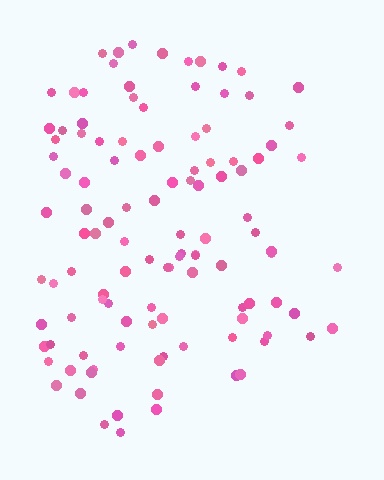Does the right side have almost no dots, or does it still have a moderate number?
Still a moderate number, just noticeably fewer than the left.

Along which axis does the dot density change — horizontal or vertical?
Horizontal.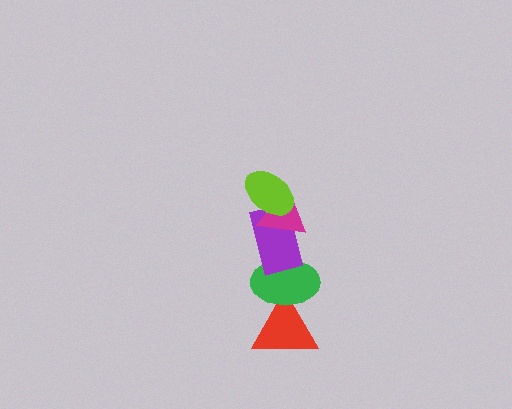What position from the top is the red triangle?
The red triangle is 5th from the top.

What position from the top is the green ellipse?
The green ellipse is 4th from the top.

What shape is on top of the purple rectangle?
The magenta triangle is on top of the purple rectangle.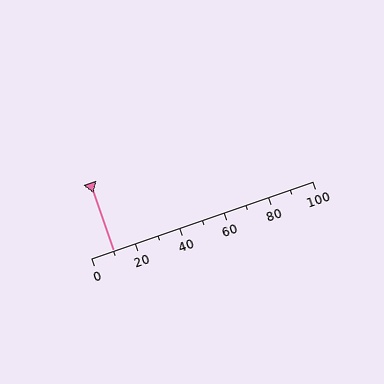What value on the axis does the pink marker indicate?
The marker indicates approximately 10.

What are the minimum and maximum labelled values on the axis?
The axis runs from 0 to 100.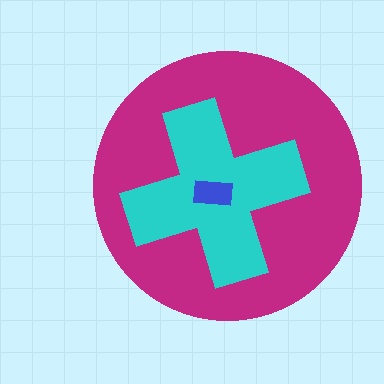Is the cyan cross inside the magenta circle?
Yes.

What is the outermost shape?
The magenta circle.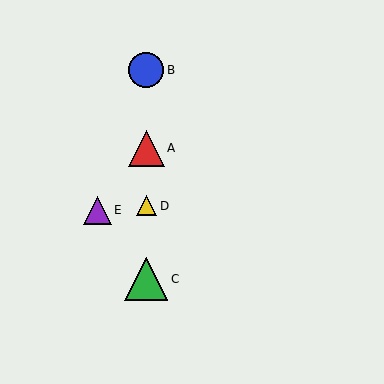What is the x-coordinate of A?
Object A is at x≈146.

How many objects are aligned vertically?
4 objects (A, B, C, D) are aligned vertically.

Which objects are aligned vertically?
Objects A, B, C, D are aligned vertically.